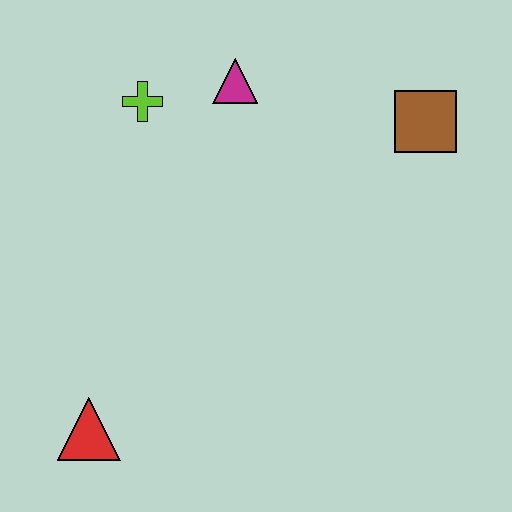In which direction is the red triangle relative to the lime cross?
The red triangle is below the lime cross.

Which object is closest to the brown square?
The magenta triangle is closest to the brown square.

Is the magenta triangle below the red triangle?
No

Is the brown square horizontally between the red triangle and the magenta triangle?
No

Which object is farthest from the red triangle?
The brown square is farthest from the red triangle.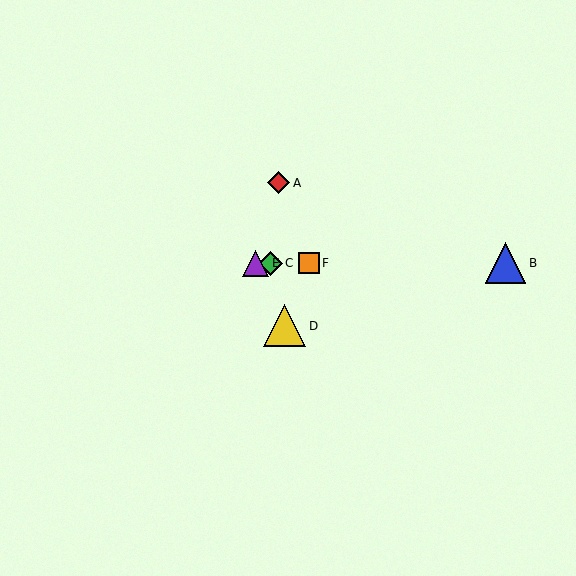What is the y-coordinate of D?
Object D is at y≈326.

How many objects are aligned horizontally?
4 objects (B, C, E, F) are aligned horizontally.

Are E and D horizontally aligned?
No, E is at y≈263 and D is at y≈326.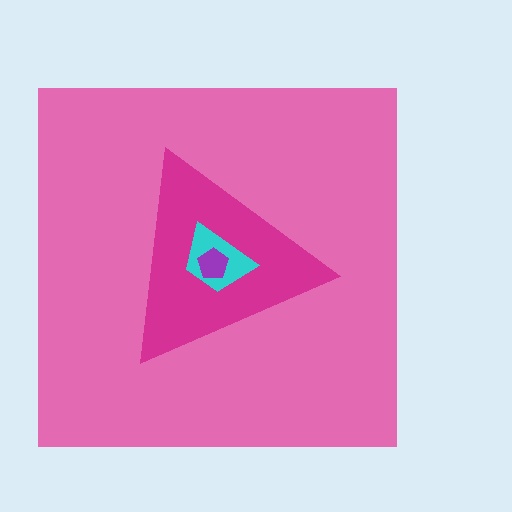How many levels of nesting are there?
4.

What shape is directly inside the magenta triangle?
The cyan trapezoid.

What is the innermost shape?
The purple pentagon.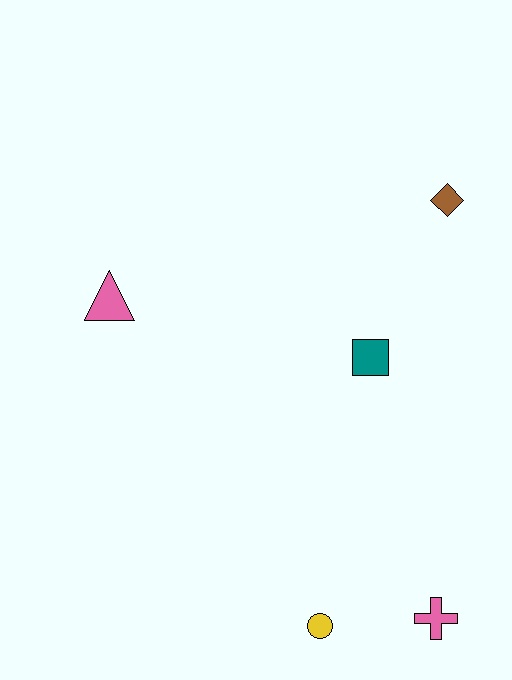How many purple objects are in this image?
There are no purple objects.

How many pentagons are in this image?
There are no pentagons.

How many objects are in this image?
There are 5 objects.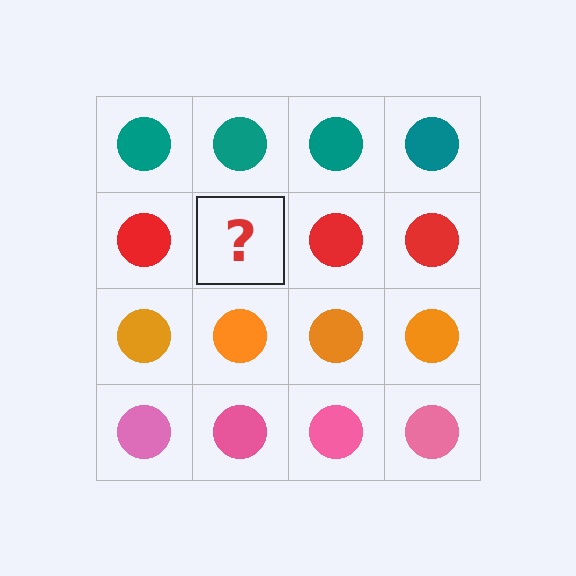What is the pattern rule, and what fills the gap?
The rule is that each row has a consistent color. The gap should be filled with a red circle.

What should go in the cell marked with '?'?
The missing cell should contain a red circle.